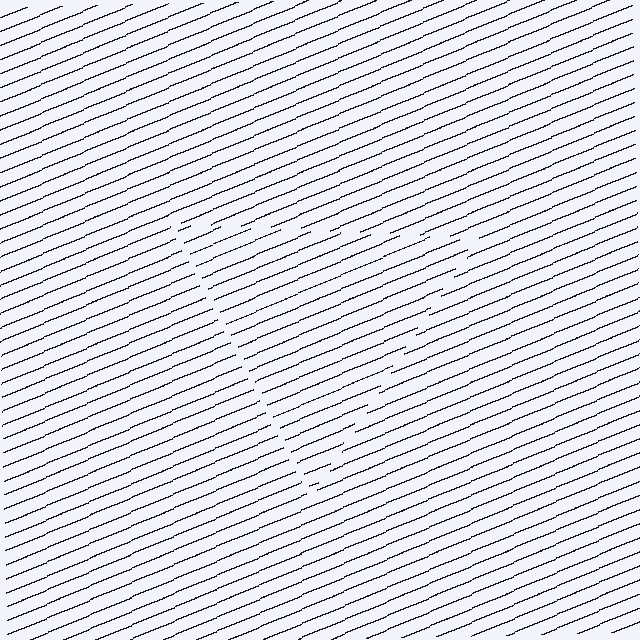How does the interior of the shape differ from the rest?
The interior of the shape contains the same grating, shifted by half a period — the contour is defined by the phase discontinuity where line-ends from the inner and outer gratings abut.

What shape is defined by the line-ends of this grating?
An illusory triangle. The interior of the shape contains the same grating, shifted by half a period — the contour is defined by the phase discontinuity where line-ends from the inner and outer gratings abut.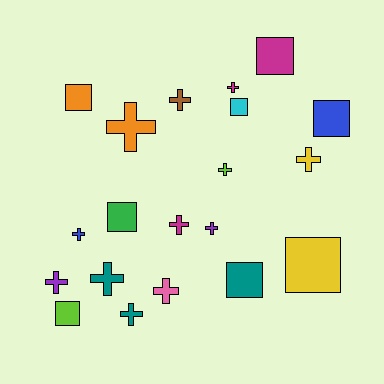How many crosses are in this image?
There are 12 crosses.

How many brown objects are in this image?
There is 1 brown object.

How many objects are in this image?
There are 20 objects.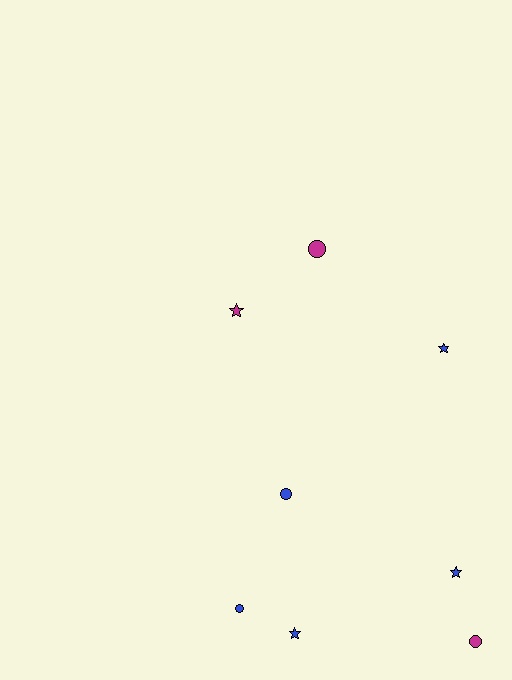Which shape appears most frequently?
Circle, with 4 objects.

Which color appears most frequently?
Blue, with 5 objects.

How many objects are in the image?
There are 8 objects.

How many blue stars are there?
There are 3 blue stars.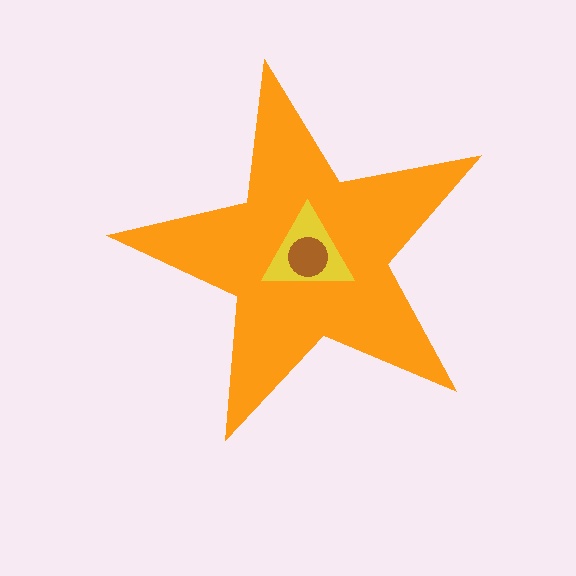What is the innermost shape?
The brown circle.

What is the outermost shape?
The orange star.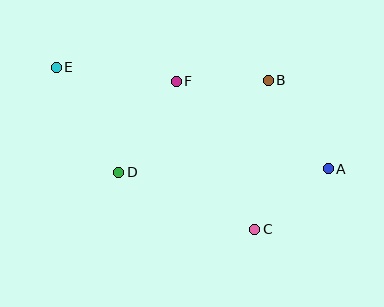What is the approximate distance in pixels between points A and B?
The distance between A and B is approximately 107 pixels.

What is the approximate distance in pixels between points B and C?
The distance between B and C is approximately 149 pixels.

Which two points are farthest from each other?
Points A and E are farthest from each other.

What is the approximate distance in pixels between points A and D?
The distance between A and D is approximately 209 pixels.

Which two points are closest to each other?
Points B and F are closest to each other.